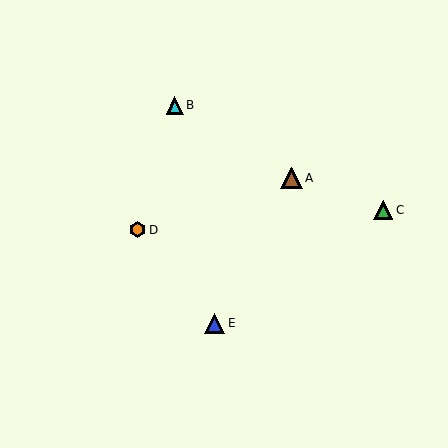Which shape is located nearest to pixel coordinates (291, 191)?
The brown triangle (labeled A) at (291, 178) is nearest to that location.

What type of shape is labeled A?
Shape A is a brown triangle.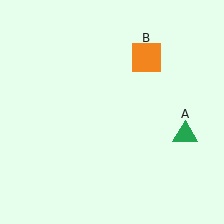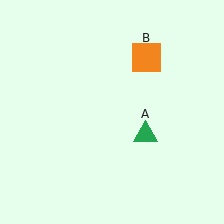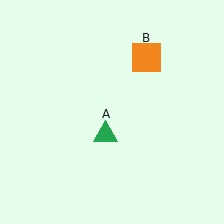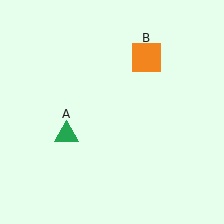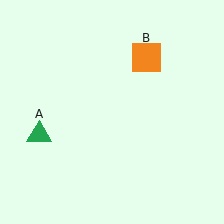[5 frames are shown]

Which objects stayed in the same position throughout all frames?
Orange square (object B) remained stationary.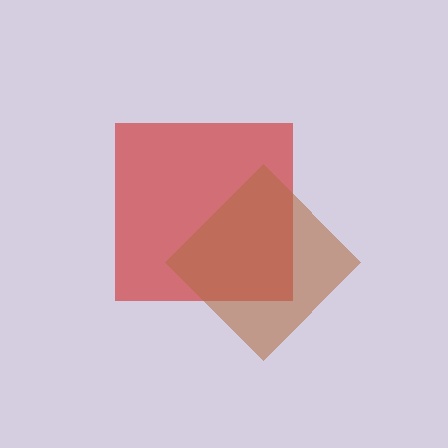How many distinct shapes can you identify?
There are 2 distinct shapes: a red square, a brown diamond.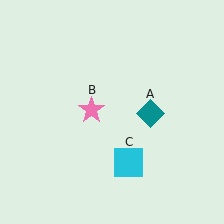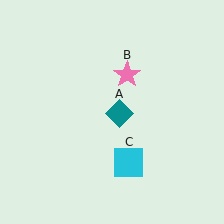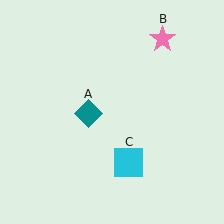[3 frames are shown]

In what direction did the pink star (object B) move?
The pink star (object B) moved up and to the right.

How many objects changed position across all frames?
2 objects changed position: teal diamond (object A), pink star (object B).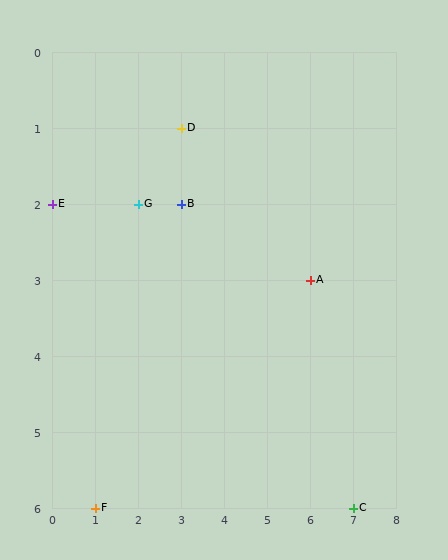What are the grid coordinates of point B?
Point B is at grid coordinates (3, 2).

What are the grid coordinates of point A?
Point A is at grid coordinates (6, 3).